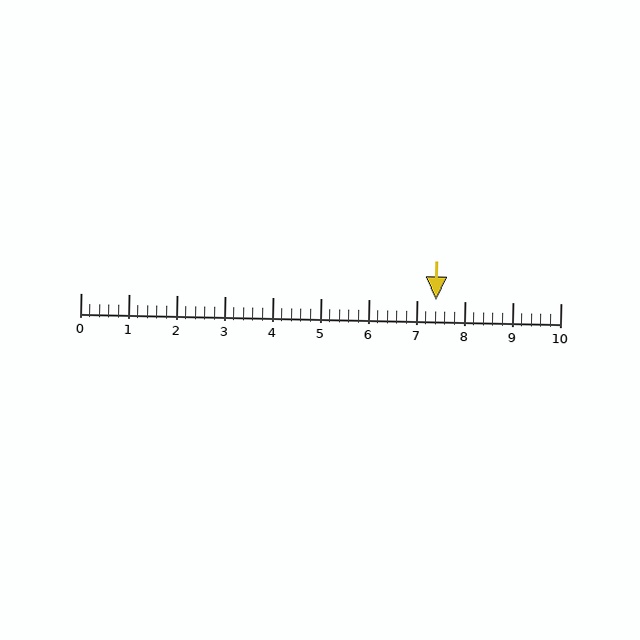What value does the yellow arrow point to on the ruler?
The yellow arrow points to approximately 7.4.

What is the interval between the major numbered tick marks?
The major tick marks are spaced 1 units apart.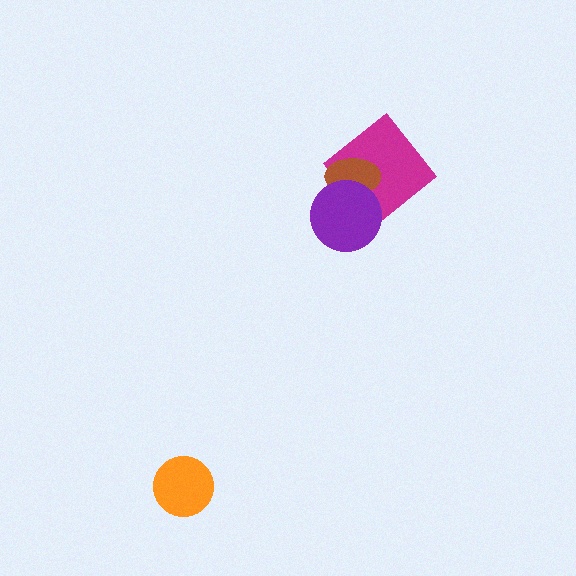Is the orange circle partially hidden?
No, no other shape covers it.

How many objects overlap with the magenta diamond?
2 objects overlap with the magenta diamond.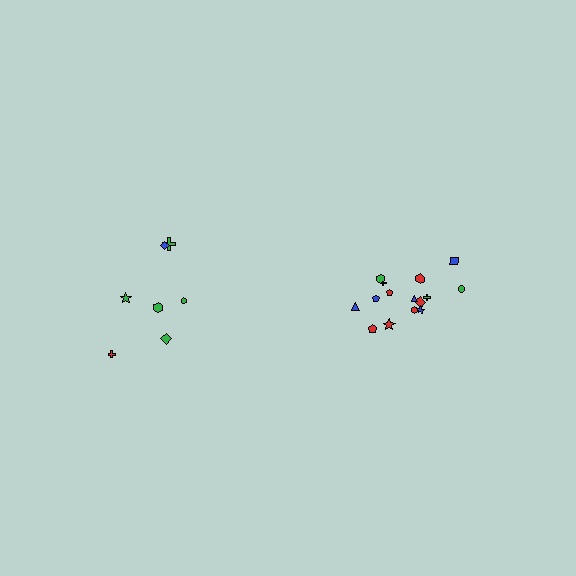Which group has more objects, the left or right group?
The right group.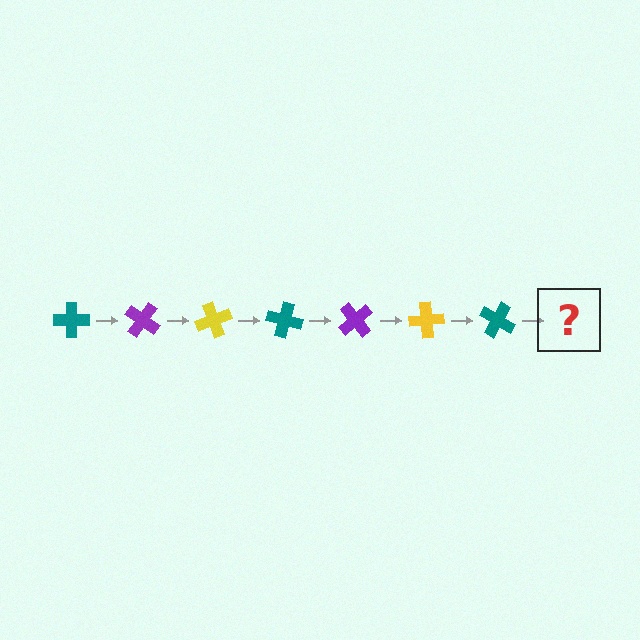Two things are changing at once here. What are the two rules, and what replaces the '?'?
The two rules are that it rotates 35 degrees each step and the color cycles through teal, purple, and yellow. The '?' should be a purple cross, rotated 245 degrees from the start.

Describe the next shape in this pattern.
It should be a purple cross, rotated 245 degrees from the start.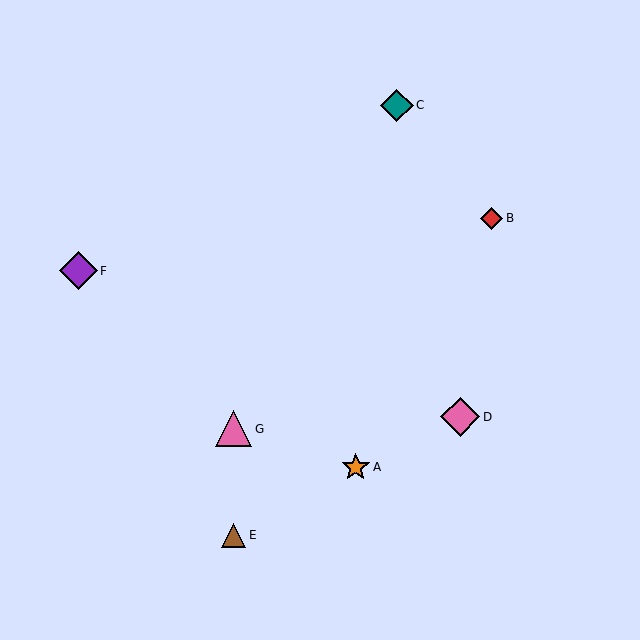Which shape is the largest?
The pink diamond (labeled D) is the largest.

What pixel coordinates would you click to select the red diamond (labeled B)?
Click at (492, 218) to select the red diamond B.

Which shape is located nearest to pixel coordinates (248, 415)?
The pink triangle (labeled G) at (234, 429) is nearest to that location.